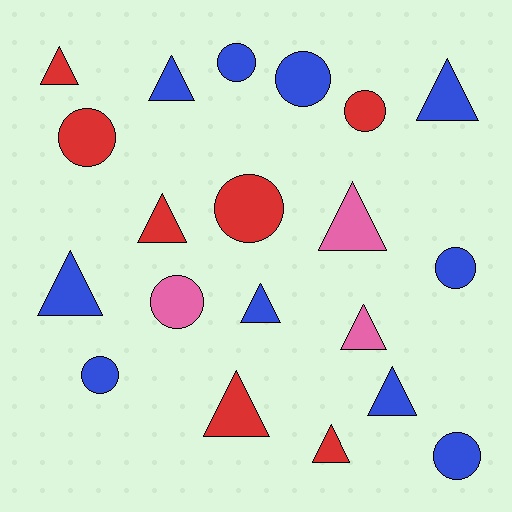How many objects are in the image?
There are 20 objects.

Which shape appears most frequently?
Triangle, with 11 objects.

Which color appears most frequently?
Blue, with 10 objects.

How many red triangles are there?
There are 4 red triangles.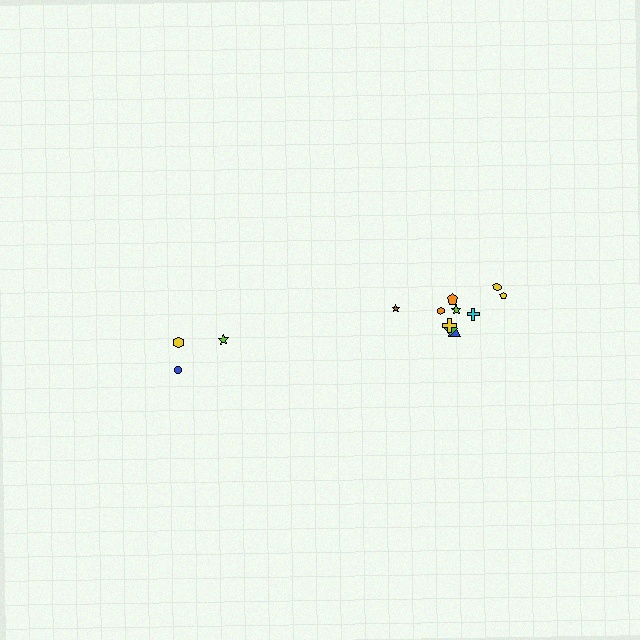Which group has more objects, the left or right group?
The right group.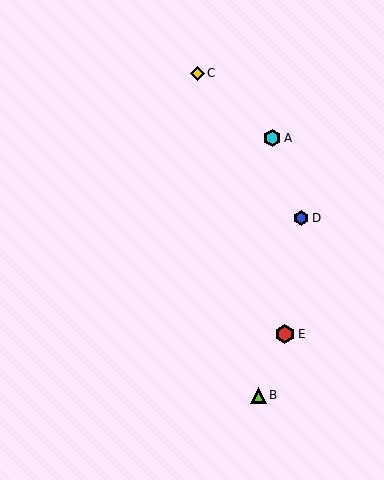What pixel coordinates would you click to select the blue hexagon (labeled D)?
Click at (301, 218) to select the blue hexagon D.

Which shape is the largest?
The red hexagon (labeled E) is the largest.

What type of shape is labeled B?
Shape B is a lime triangle.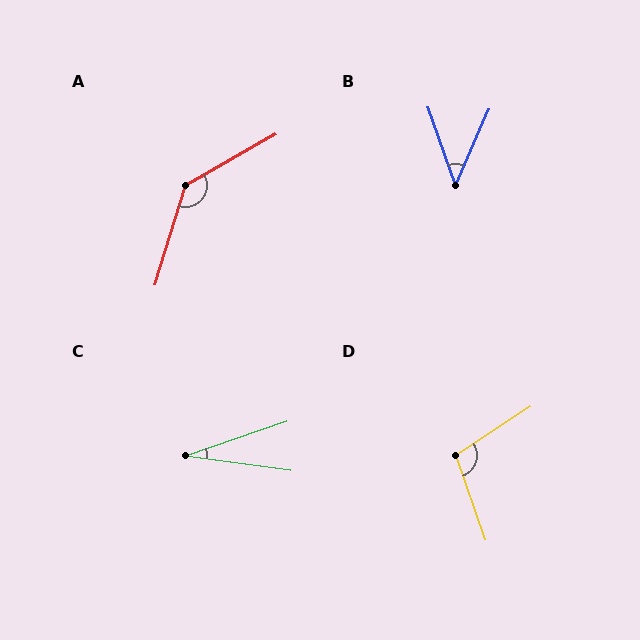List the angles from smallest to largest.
C (27°), B (43°), D (104°), A (137°).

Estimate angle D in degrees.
Approximately 104 degrees.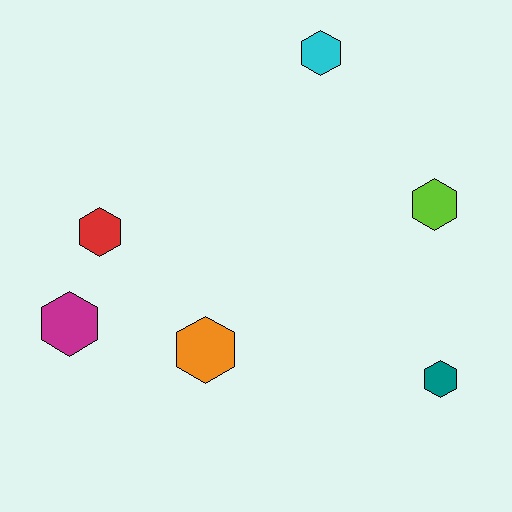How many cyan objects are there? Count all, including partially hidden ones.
There is 1 cyan object.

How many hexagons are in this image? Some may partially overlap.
There are 6 hexagons.